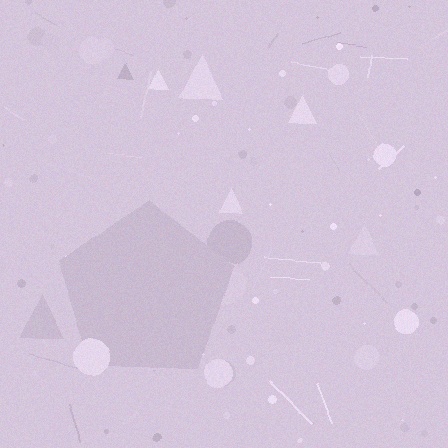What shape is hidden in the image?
A pentagon is hidden in the image.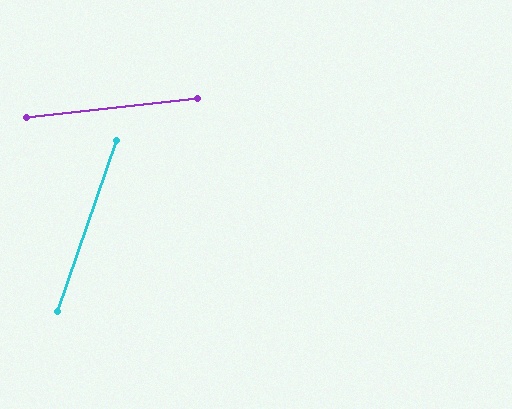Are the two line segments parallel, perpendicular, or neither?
Neither parallel nor perpendicular — they differ by about 65°.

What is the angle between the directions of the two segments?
Approximately 65 degrees.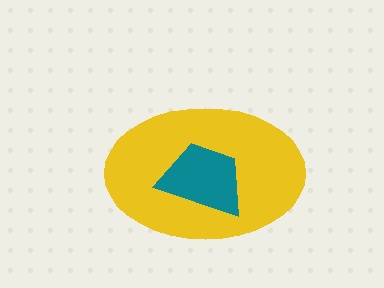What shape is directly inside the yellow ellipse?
The teal trapezoid.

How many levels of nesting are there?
2.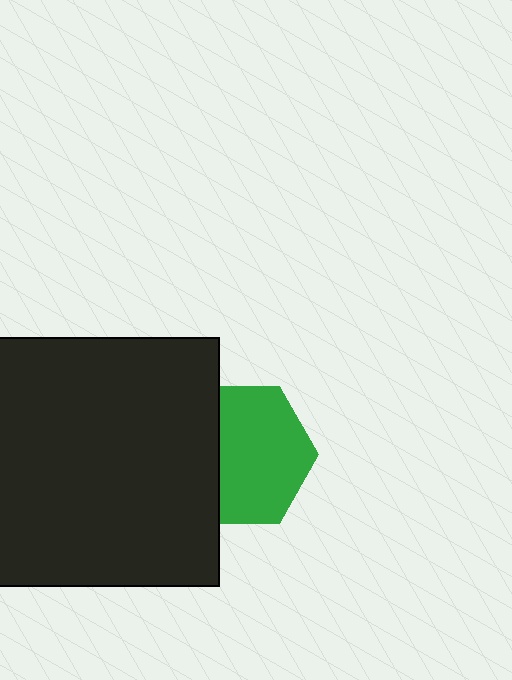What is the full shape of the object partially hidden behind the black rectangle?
The partially hidden object is a green hexagon.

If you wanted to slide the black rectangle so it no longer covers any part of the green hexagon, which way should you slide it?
Slide it left — that is the most direct way to separate the two shapes.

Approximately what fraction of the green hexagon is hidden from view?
Roughly 33% of the green hexagon is hidden behind the black rectangle.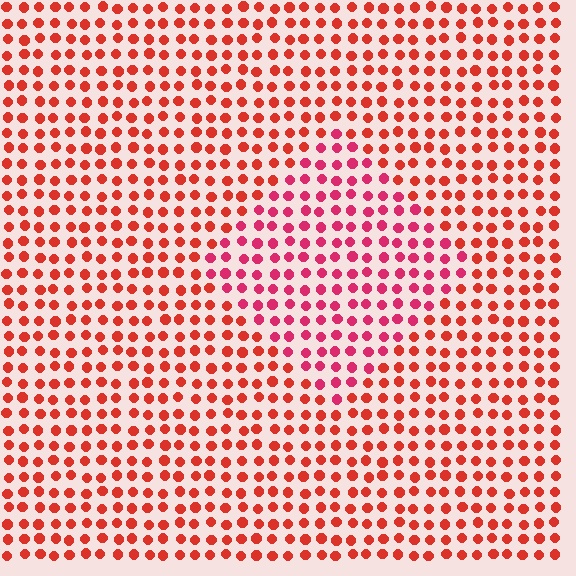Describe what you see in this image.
The image is filled with small red elements in a uniform arrangement. A diamond-shaped region is visible where the elements are tinted to a slightly different hue, forming a subtle color boundary.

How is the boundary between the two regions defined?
The boundary is defined purely by a slight shift in hue (about 25 degrees). Spacing, size, and orientation are identical on both sides.